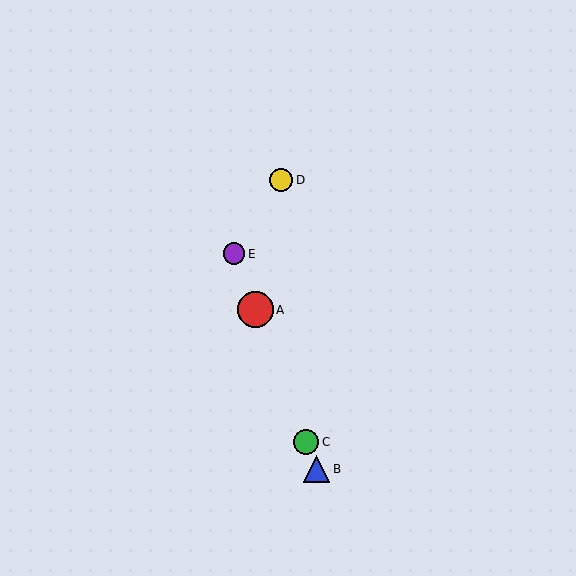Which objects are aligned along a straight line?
Objects A, B, C, E are aligned along a straight line.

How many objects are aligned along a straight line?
4 objects (A, B, C, E) are aligned along a straight line.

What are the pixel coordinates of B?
Object B is at (317, 469).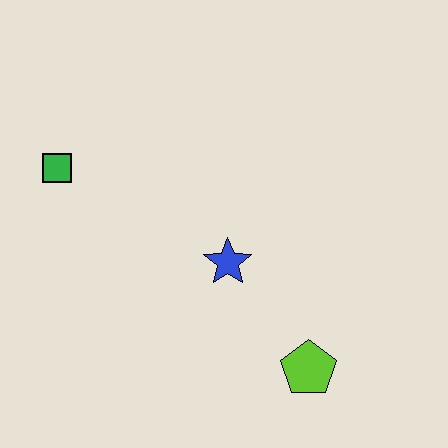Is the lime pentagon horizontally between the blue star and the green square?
No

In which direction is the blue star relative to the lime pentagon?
The blue star is above the lime pentagon.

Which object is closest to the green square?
The blue star is closest to the green square.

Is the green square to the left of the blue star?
Yes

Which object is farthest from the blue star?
The green square is farthest from the blue star.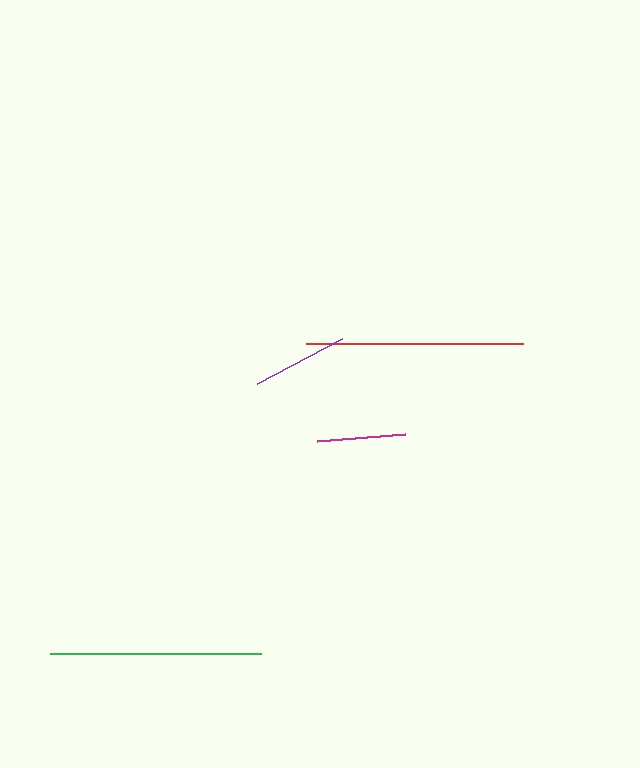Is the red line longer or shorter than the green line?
The red line is longer than the green line.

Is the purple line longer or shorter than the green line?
The green line is longer than the purple line.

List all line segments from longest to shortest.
From longest to shortest: red, green, purple, magenta.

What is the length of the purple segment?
The purple segment is approximately 96 pixels long.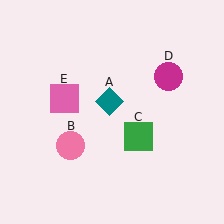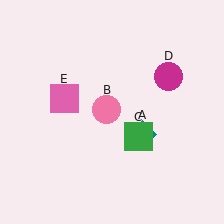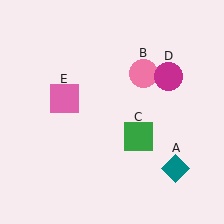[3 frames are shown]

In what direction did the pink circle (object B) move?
The pink circle (object B) moved up and to the right.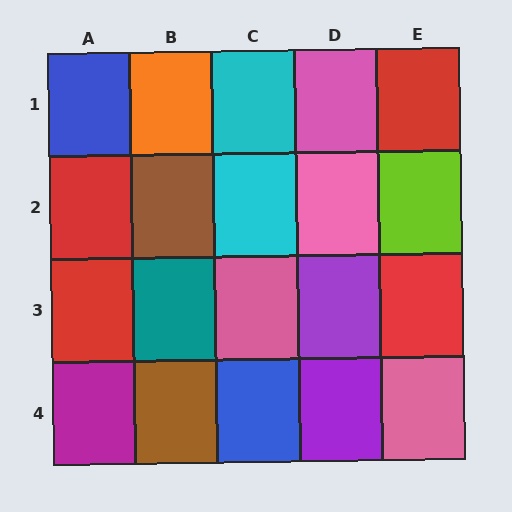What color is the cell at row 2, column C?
Cyan.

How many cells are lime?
1 cell is lime.